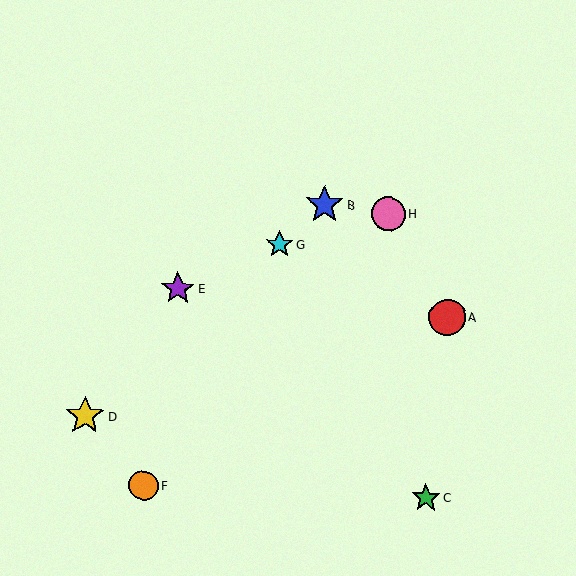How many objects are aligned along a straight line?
3 objects (B, D, G) are aligned along a straight line.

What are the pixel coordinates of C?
Object C is at (426, 498).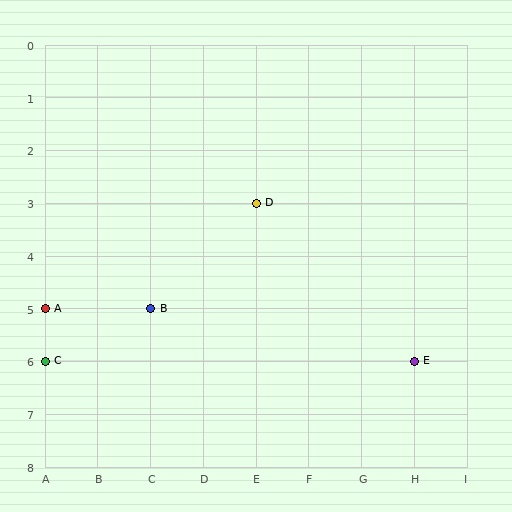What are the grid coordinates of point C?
Point C is at grid coordinates (A, 6).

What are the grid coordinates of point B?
Point B is at grid coordinates (C, 5).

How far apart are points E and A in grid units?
Points E and A are 7 columns and 1 row apart (about 7.1 grid units diagonally).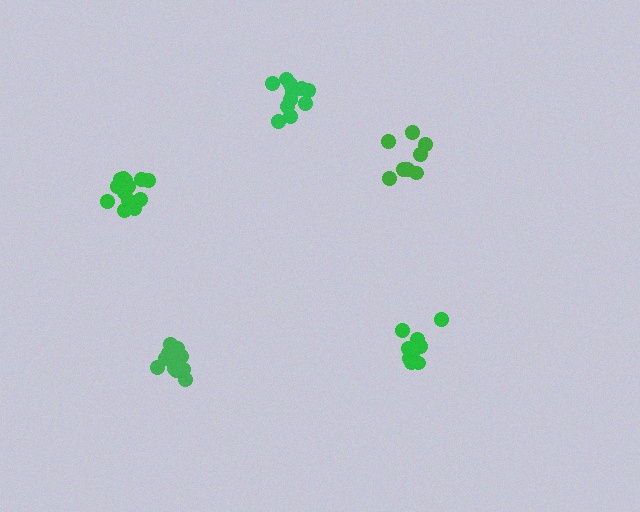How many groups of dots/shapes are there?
There are 5 groups.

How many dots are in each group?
Group 1: 9 dots, Group 2: 11 dots, Group 3: 13 dots, Group 4: 13 dots, Group 5: 8 dots (54 total).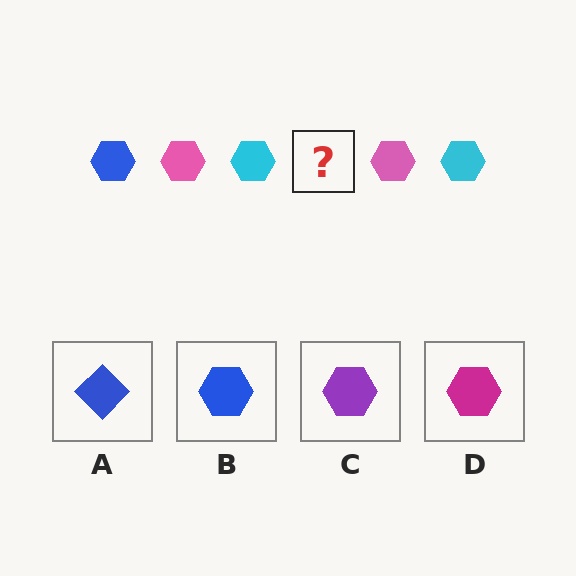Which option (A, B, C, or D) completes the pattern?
B.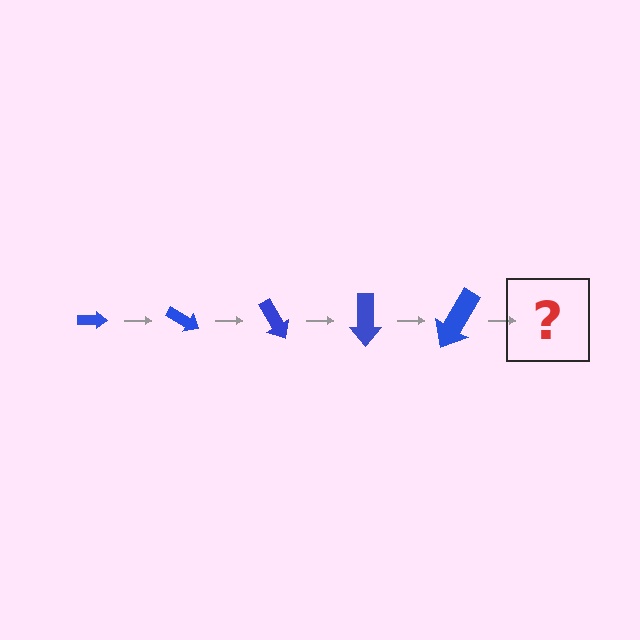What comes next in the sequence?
The next element should be an arrow, larger than the previous one and rotated 150 degrees from the start.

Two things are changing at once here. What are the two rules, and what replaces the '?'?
The two rules are that the arrow grows larger each step and it rotates 30 degrees each step. The '?' should be an arrow, larger than the previous one and rotated 150 degrees from the start.